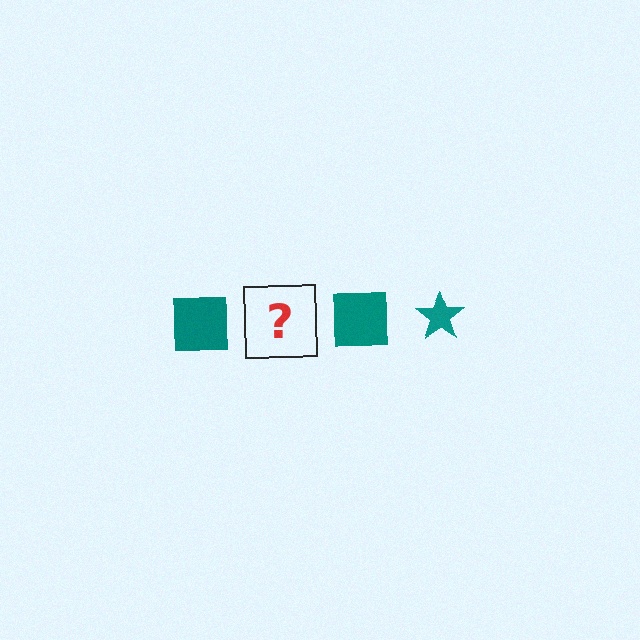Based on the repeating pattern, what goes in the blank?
The blank should be a teal star.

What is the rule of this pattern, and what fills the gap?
The rule is that the pattern cycles through square, star shapes in teal. The gap should be filled with a teal star.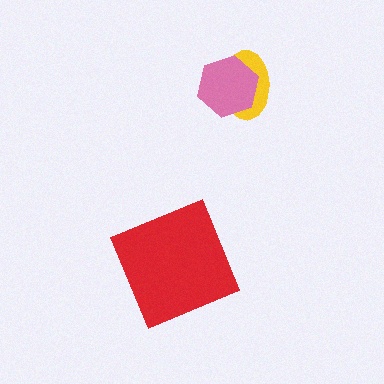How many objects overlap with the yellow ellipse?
1 object overlaps with the yellow ellipse.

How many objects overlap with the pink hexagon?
1 object overlaps with the pink hexagon.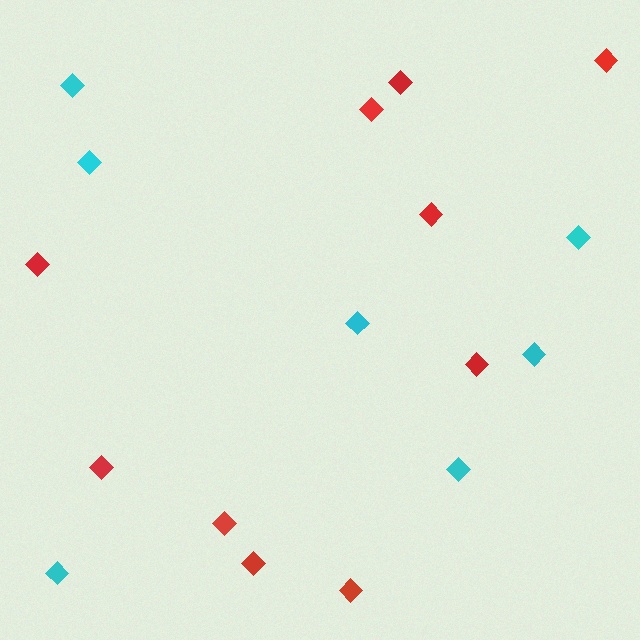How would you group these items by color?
There are 2 groups: one group of red diamonds (10) and one group of cyan diamonds (7).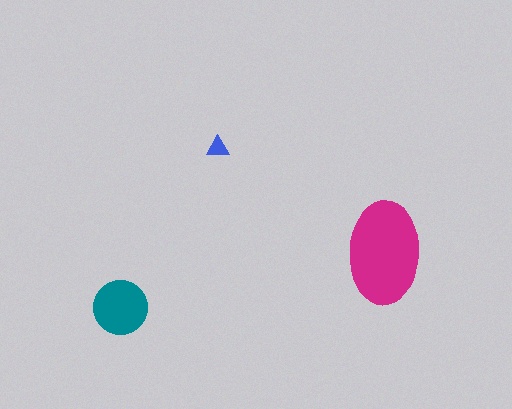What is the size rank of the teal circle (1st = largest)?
2nd.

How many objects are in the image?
There are 3 objects in the image.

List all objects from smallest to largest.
The blue triangle, the teal circle, the magenta ellipse.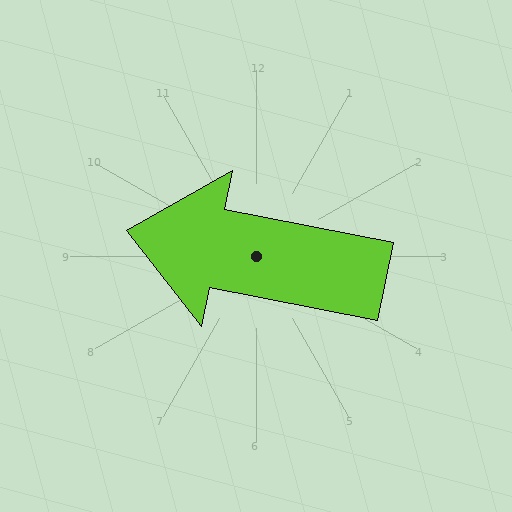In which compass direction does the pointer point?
West.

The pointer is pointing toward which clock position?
Roughly 9 o'clock.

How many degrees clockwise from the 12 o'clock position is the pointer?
Approximately 281 degrees.